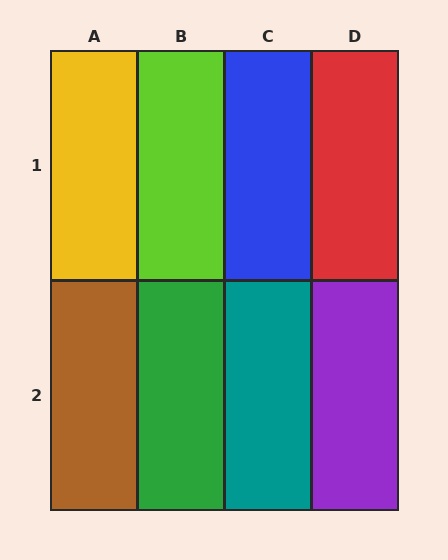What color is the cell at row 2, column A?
Brown.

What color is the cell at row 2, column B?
Green.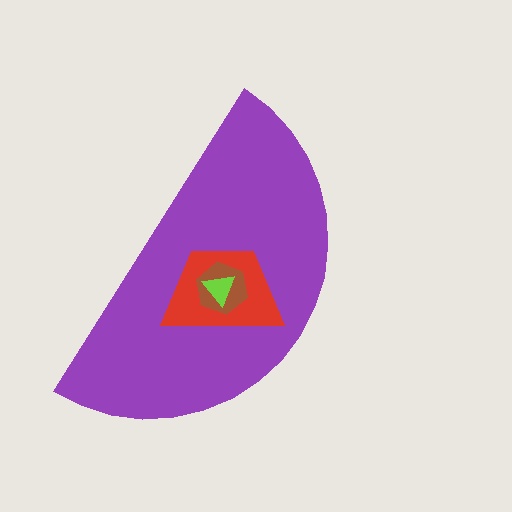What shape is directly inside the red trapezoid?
The brown hexagon.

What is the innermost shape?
The lime triangle.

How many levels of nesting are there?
4.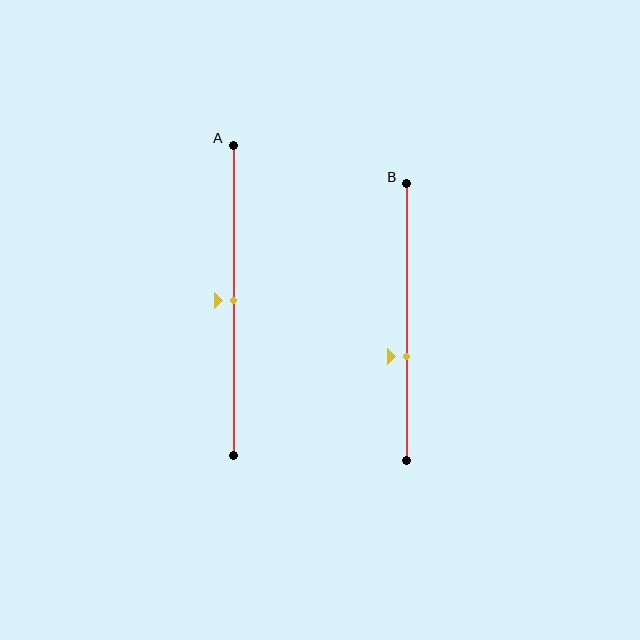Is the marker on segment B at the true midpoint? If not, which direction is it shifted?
No, the marker on segment B is shifted downward by about 12% of the segment length.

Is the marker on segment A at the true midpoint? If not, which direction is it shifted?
Yes, the marker on segment A is at the true midpoint.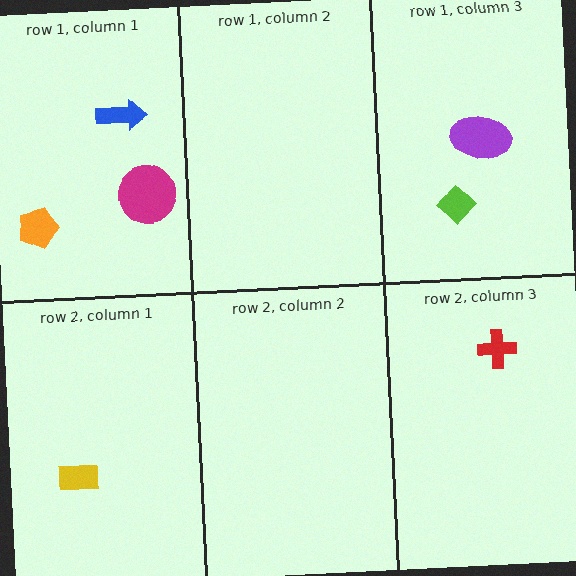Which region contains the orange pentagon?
The row 1, column 1 region.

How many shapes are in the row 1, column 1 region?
3.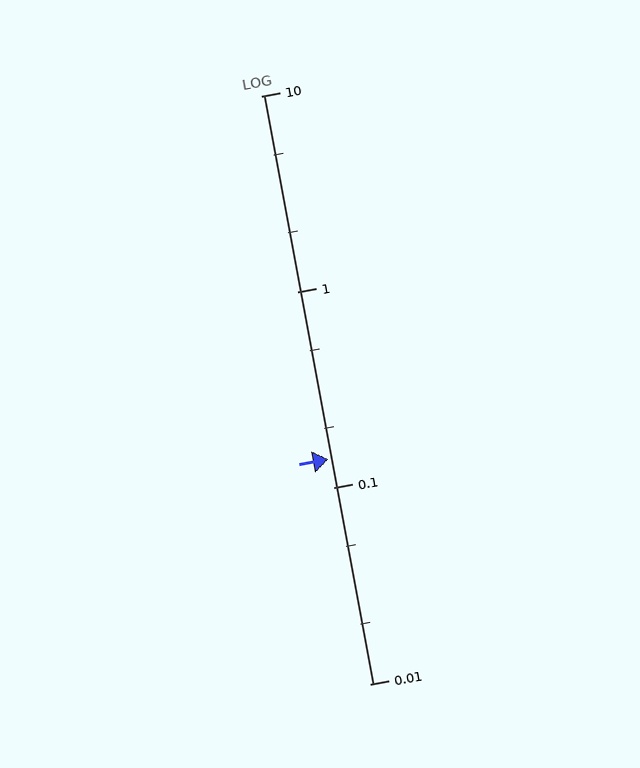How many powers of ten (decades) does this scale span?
The scale spans 3 decades, from 0.01 to 10.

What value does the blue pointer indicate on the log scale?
The pointer indicates approximately 0.14.